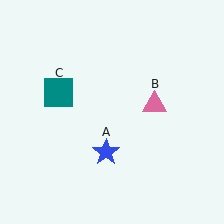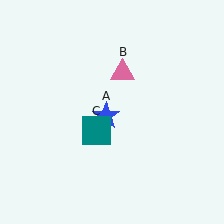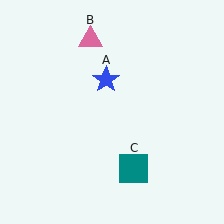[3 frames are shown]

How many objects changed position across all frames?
3 objects changed position: blue star (object A), pink triangle (object B), teal square (object C).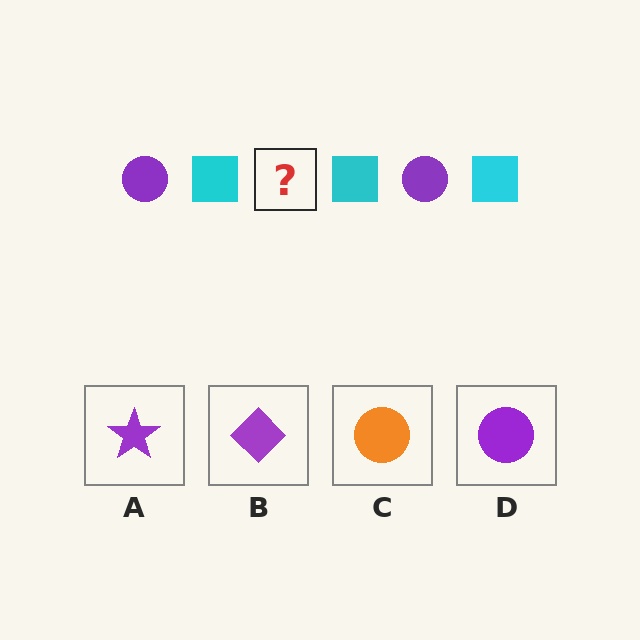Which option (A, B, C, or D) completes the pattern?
D.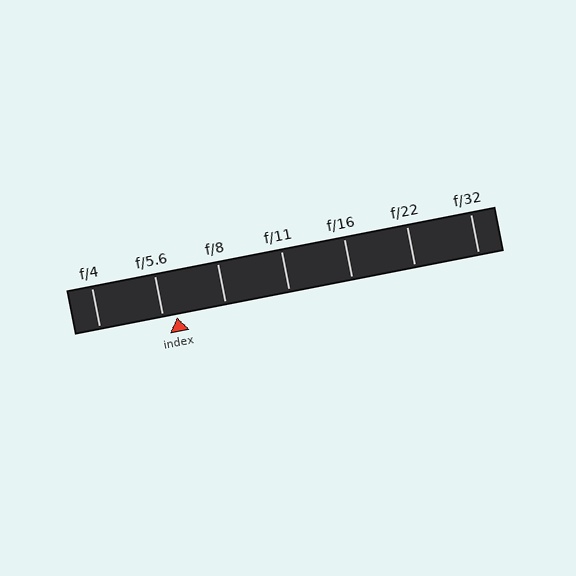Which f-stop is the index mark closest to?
The index mark is closest to f/5.6.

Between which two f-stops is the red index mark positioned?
The index mark is between f/5.6 and f/8.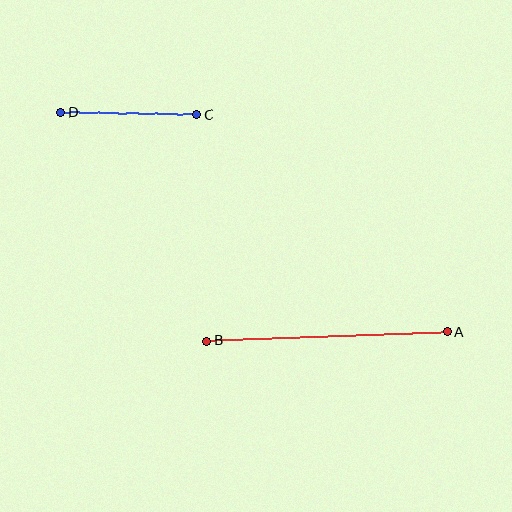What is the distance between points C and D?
The distance is approximately 136 pixels.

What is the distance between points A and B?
The distance is approximately 240 pixels.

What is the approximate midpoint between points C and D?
The midpoint is at approximately (129, 114) pixels.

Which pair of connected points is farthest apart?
Points A and B are farthest apart.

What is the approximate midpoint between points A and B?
The midpoint is at approximately (327, 337) pixels.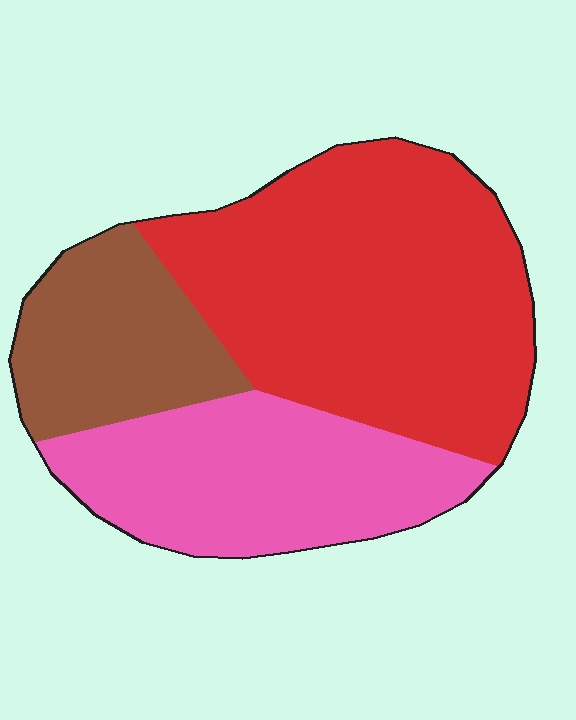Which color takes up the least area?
Brown, at roughly 20%.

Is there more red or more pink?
Red.